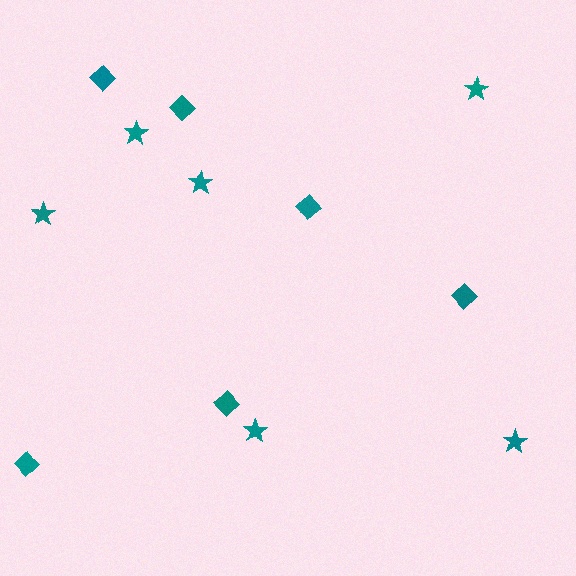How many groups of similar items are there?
There are 2 groups: one group of stars (6) and one group of diamonds (6).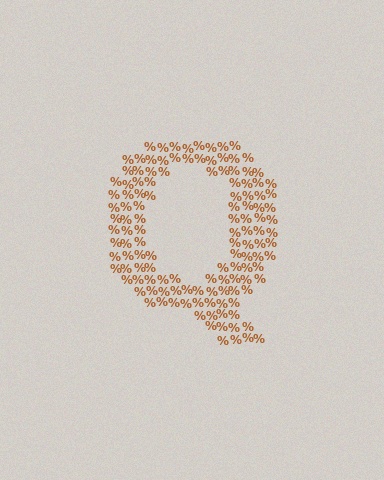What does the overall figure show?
The overall figure shows the letter Q.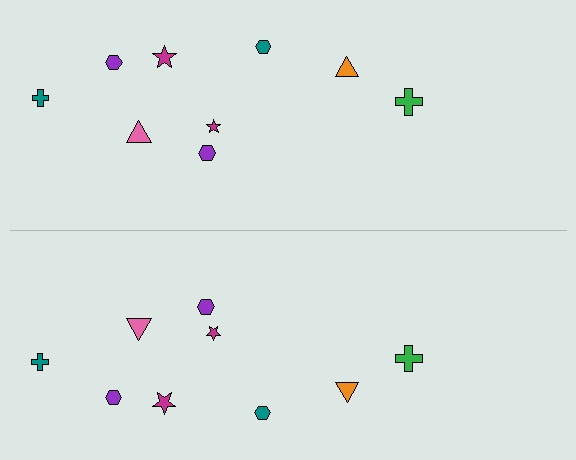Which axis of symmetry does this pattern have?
The pattern has a horizontal axis of symmetry running through the center of the image.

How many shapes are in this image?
There are 18 shapes in this image.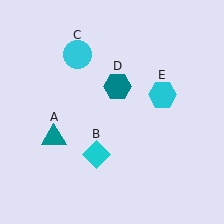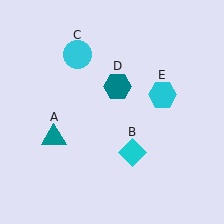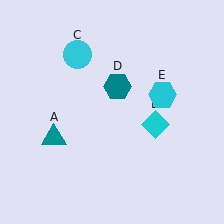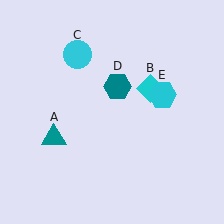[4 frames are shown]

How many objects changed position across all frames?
1 object changed position: cyan diamond (object B).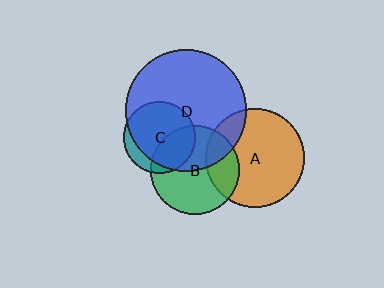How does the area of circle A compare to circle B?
Approximately 1.2 times.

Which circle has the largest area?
Circle D (blue).